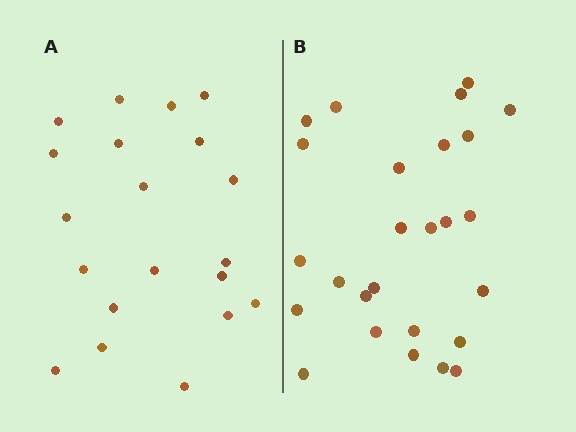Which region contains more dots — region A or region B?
Region B (the right region) has more dots.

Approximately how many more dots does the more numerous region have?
Region B has about 6 more dots than region A.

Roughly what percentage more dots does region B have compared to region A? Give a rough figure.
About 30% more.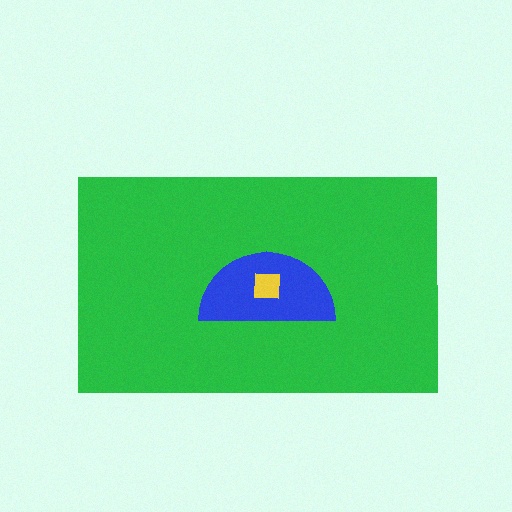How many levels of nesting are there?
3.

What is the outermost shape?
The green rectangle.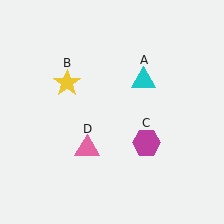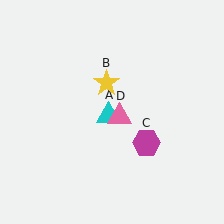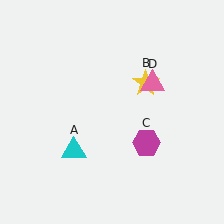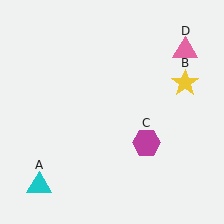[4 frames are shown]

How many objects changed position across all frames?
3 objects changed position: cyan triangle (object A), yellow star (object B), pink triangle (object D).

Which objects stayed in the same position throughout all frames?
Magenta hexagon (object C) remained stationary.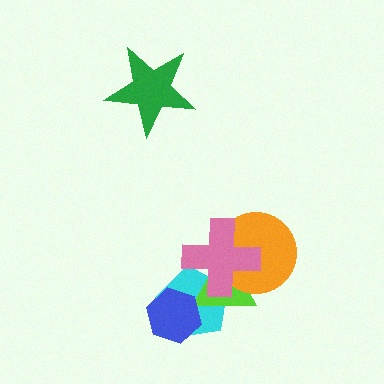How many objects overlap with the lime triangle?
4 objects overlap with the lime triangle.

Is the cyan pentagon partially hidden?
Yes, it is partially covered by another shape.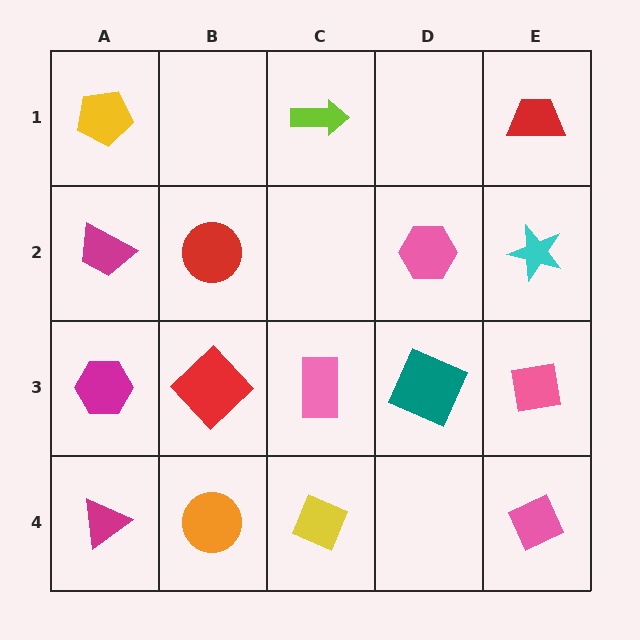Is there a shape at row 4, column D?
No, that cell is empty.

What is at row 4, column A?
A magenta triangle.